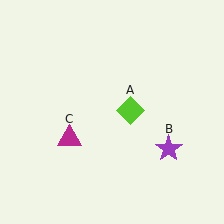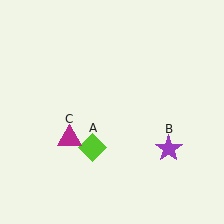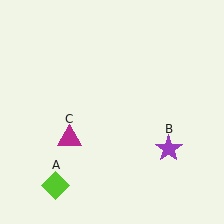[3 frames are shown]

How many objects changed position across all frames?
1 object changed position: lime diamond (object A).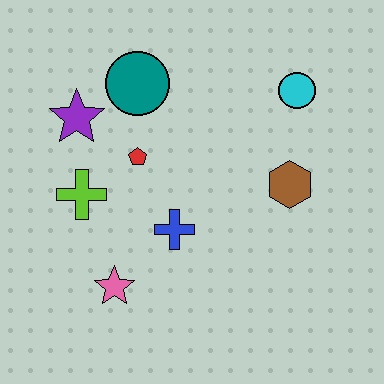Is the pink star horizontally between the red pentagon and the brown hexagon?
No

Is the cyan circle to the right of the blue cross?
Yes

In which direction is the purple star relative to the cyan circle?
The purple star is to the left of the cyan circle.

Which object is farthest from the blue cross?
The cyan circle is farthest from the blue cross.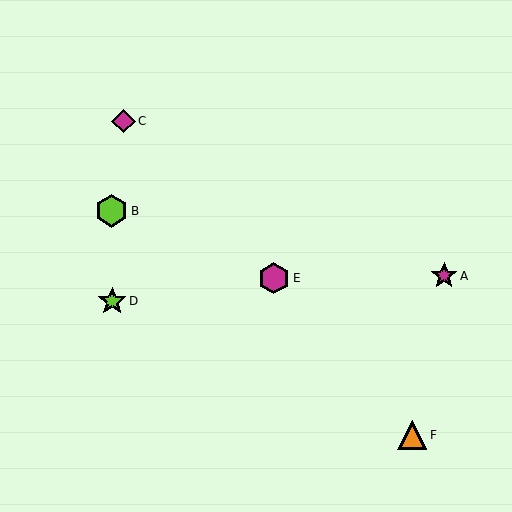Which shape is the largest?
The lime hexagon (labeled B) is the largest.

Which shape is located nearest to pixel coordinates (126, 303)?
The lime star (labeled D) at (112, 301) is nearest to that location.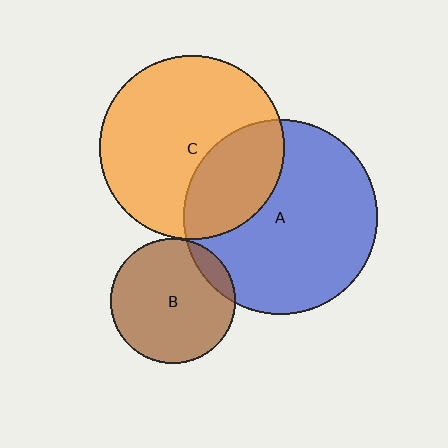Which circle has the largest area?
Circle A (blue).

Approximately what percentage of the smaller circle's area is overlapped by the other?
Approximately 30%.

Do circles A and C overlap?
Yes.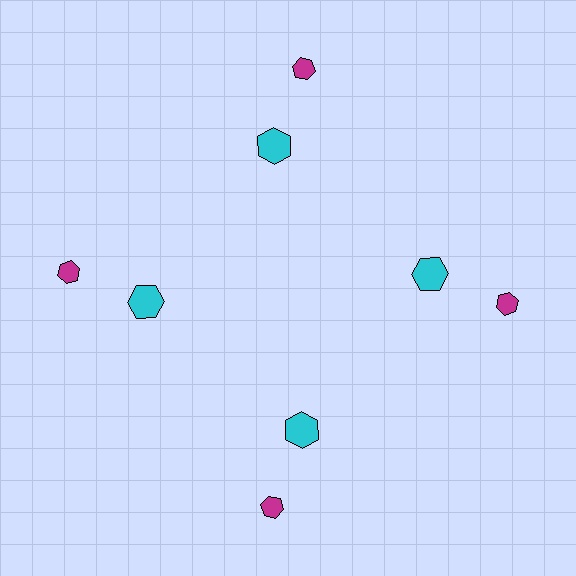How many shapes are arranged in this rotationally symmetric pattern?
There are 8 shapes, arranged in 4 groups of 2.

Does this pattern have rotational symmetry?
Yes, this pattern has 4-fold rotational symmetry. It looks the same after rotating 90 degrees around the center.